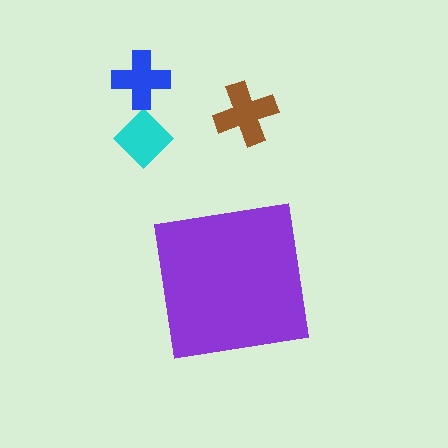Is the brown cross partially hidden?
No, the brown cross is fully visible.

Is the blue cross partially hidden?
No, the blue cross is fully visible.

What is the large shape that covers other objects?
A purple square.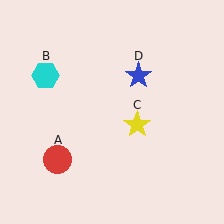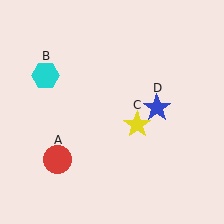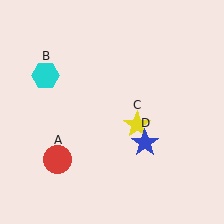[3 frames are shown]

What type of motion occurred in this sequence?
The blue star (object D) rotated clockwise around the center of the scene.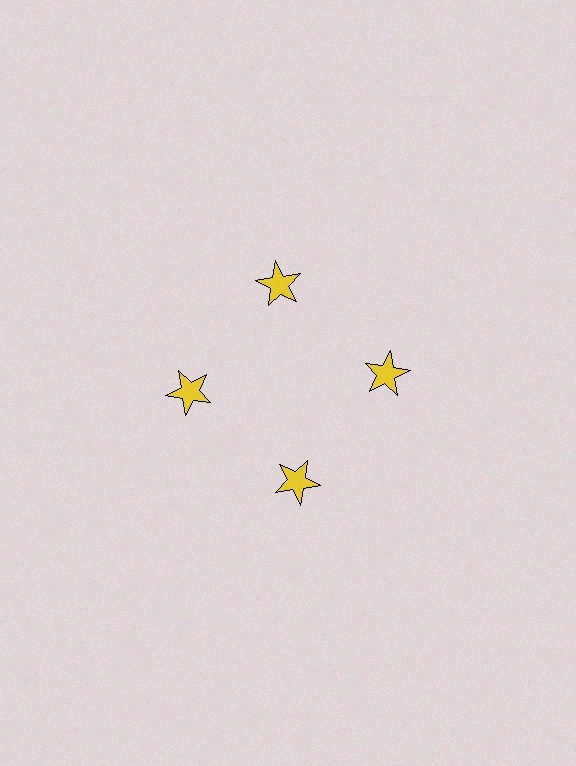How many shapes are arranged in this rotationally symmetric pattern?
There are 4 shapes, arranged in 4 groups of 1.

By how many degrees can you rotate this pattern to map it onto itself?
The pattern maps onto itself every 90 degrees of rotation.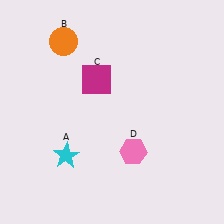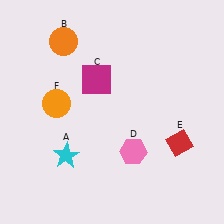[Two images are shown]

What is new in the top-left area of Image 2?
An orange circle (F) was added in the top-left area of Image 2.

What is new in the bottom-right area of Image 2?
A red diamond (E) was added in the bottom-right area of Image 2.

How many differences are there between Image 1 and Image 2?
There are 2 differences between the two images.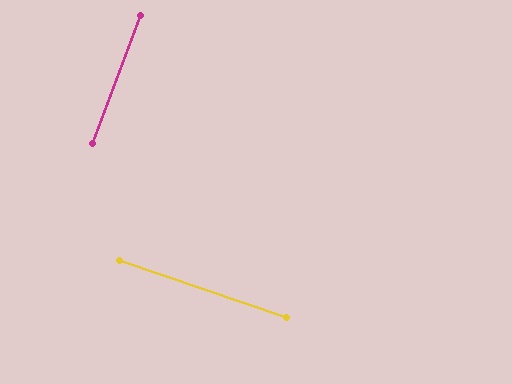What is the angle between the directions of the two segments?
Approximately 88 degrees.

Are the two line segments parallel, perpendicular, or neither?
Perpendicular — they meet at approximately 88°.